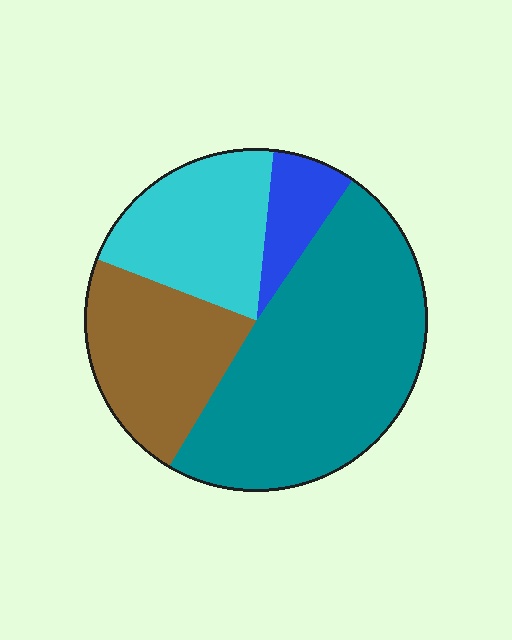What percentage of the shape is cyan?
Cyan covers roughly 20% of the shape.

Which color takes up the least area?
Blue, at roughly 10%.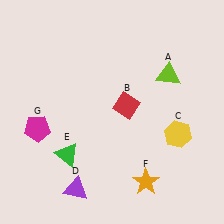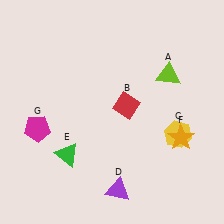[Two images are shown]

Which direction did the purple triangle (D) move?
The purple triangle (D) moved right.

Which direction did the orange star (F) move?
The orange star (F) moved up.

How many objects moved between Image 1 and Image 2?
2 objects moved between the two images.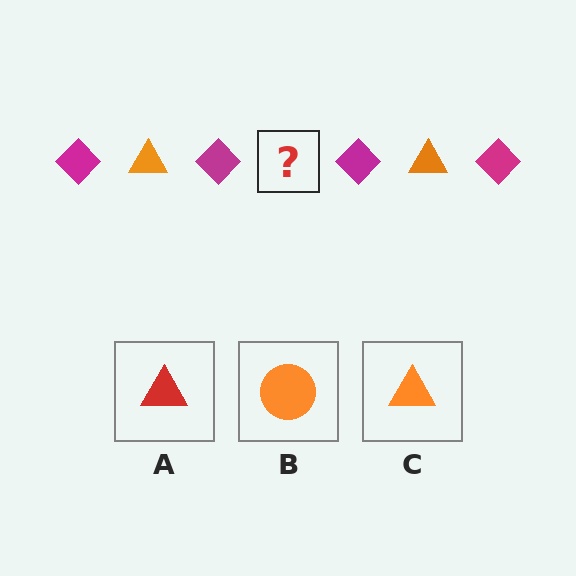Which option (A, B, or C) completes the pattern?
C.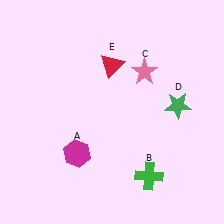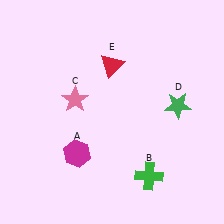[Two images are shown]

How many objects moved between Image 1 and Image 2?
1 object moved between the two images.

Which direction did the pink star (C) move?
The pink star (C) moved left.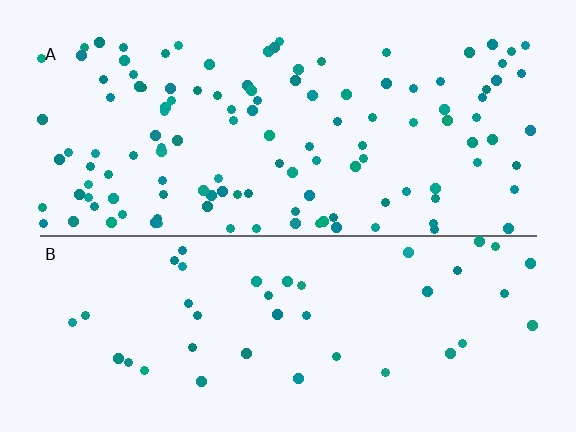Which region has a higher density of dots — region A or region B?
A (the top).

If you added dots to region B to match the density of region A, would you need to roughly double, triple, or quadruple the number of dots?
Approximately triple.